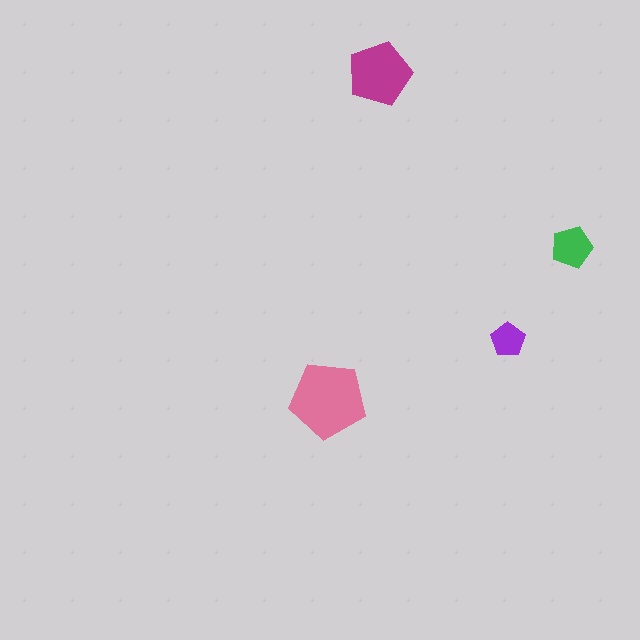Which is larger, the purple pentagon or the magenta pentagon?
The magenta one.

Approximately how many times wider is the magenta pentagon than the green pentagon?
About 1.5 times wider.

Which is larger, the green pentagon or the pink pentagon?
The pink one.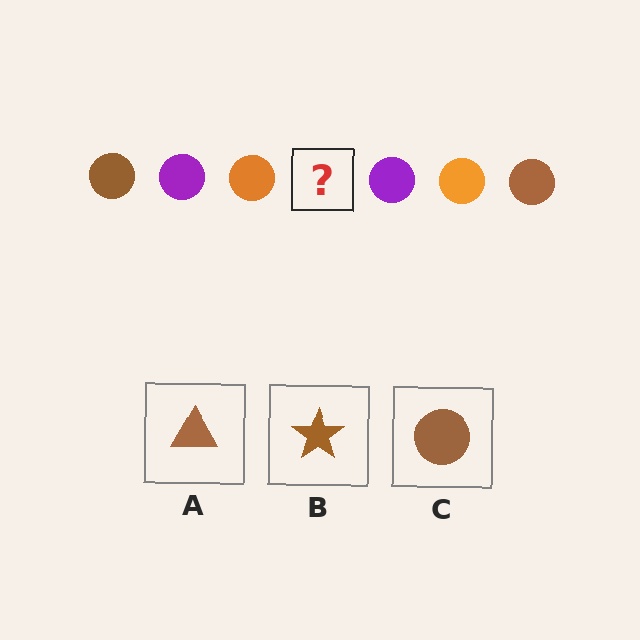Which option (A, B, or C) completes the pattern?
C.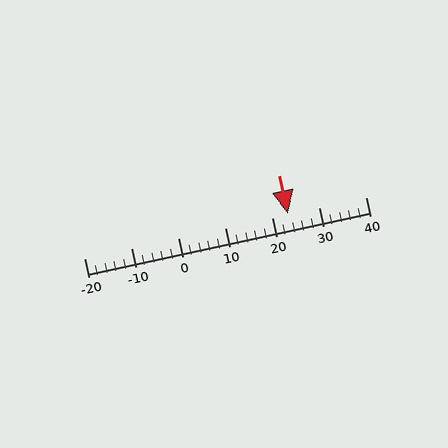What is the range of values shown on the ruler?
The ruler shows values from -20 to 40.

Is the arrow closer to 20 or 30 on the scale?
The arrow is closer to 20.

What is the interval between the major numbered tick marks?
The major tick marks are spaced 10 units apart.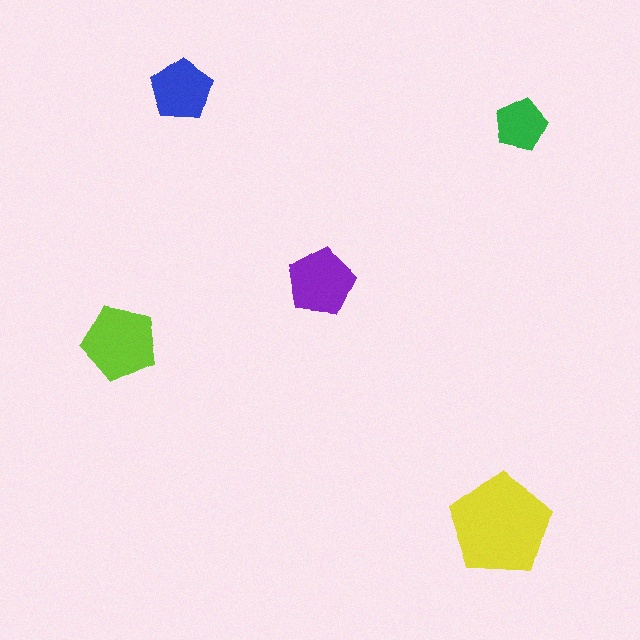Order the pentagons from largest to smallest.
the yellow one, the lime one, the purple one, the blue one, the green one.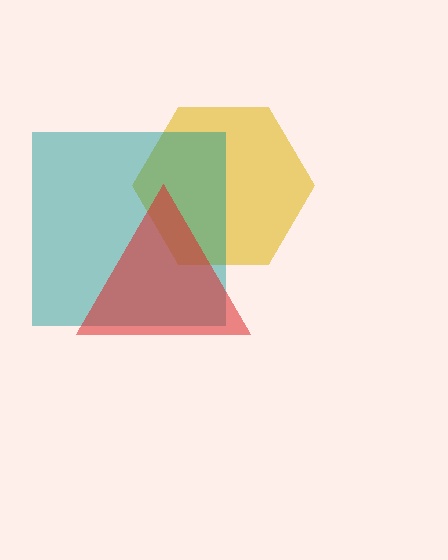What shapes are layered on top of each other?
The layered shapes are: a yellow hexagon, a teal square, a red triangle.